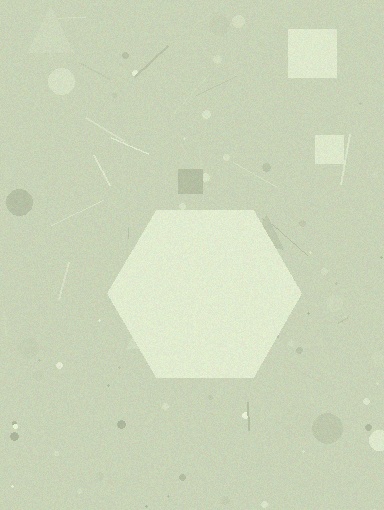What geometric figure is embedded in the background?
A hexagon is embedded in the background.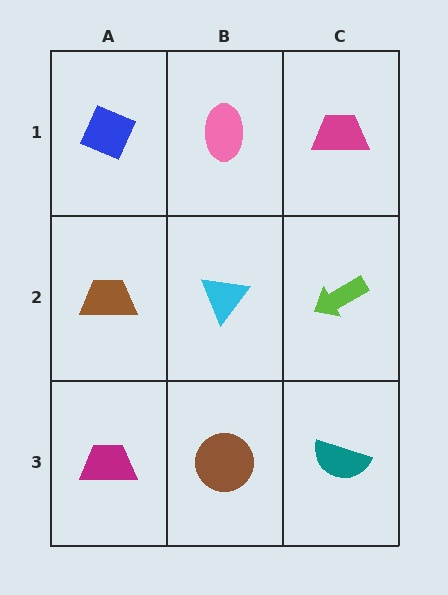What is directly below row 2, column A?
A magenta trapezoid.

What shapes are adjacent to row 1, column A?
A brown trapezoid (row 2, column A), a pink ellipse (row 1, column B).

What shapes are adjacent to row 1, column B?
A cyan triangle (row 2, column B), a blue diamond (row 1, column A), a magenta trapezoid (row 1, column C).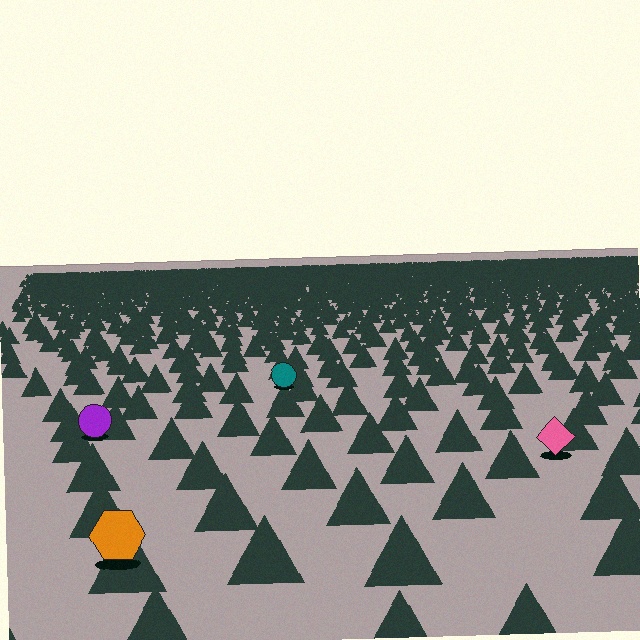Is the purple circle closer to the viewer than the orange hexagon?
No. The orange hexagon is closer — you can tell from the texture gradient: the ground texture is coarser near it.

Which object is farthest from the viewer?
The teal circle is farthest from the viewer. It appears smaller and the ground texture around it is denser.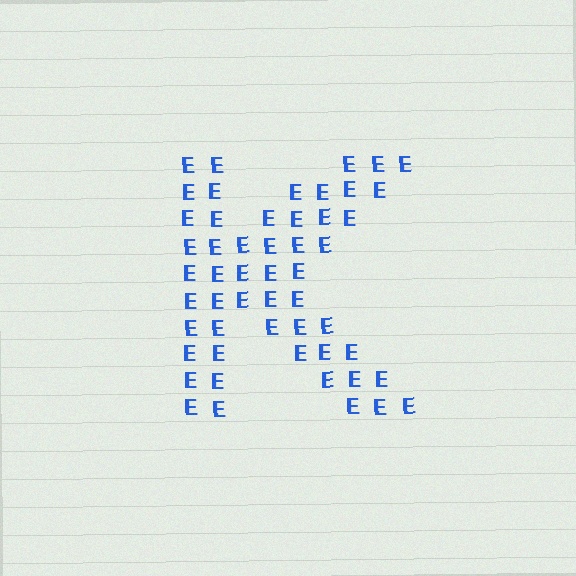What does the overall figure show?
The overall figure shows the letter K.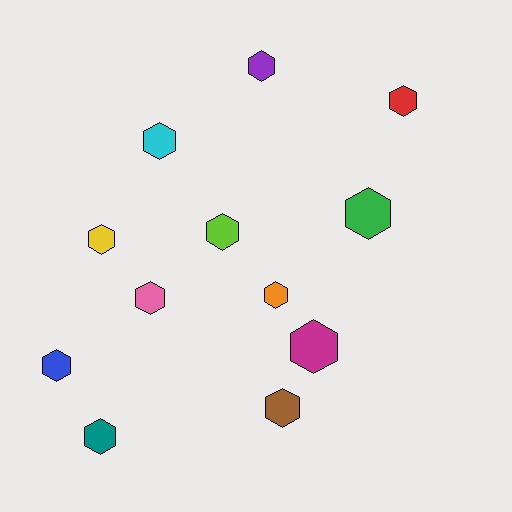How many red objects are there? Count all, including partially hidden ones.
There is 1 red object.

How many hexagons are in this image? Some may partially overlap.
There are 12 hexagons.